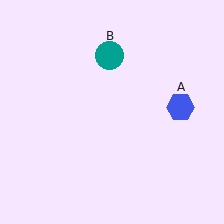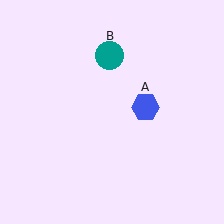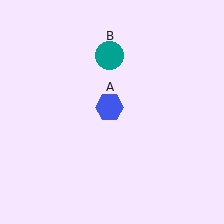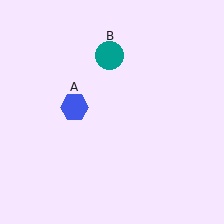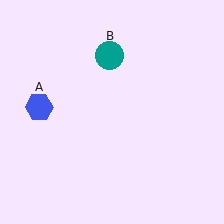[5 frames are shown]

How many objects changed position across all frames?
1 object changed position: blue hexagon (object A).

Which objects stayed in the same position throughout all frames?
Teal circle (object B) remained stationary.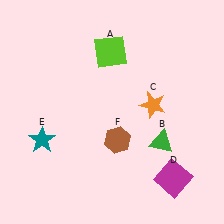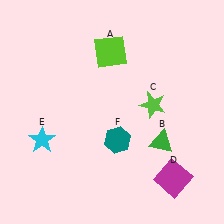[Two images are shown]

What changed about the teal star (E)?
In Image 1, E is teal. In Image 2, it changed to cyan.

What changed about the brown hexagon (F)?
In Image 1, F is brown. In Image 2, it changed to teal.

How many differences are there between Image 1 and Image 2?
There are 3 differences between the two images.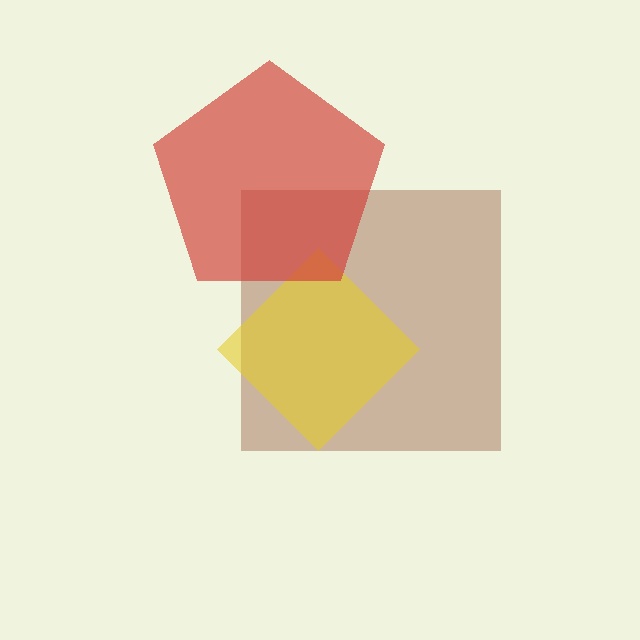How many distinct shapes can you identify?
There are 3 distinct shapes: a brown square, a yellow diamond, a red pentagon.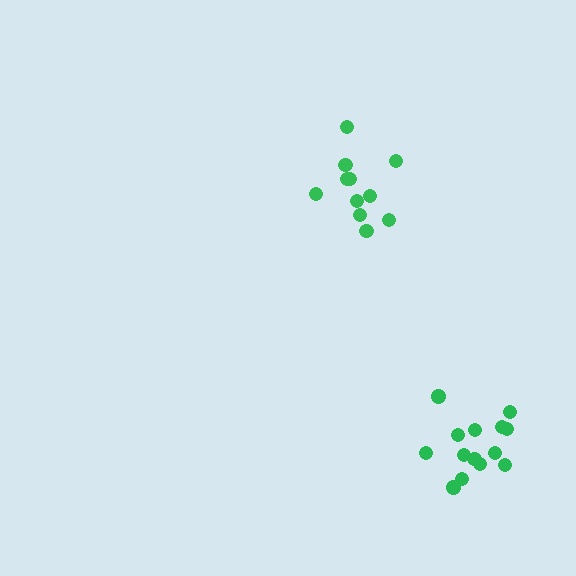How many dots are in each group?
Group 1: 14 dots, Group 2: 11 dots (25 total).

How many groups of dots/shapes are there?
There are 2 groups.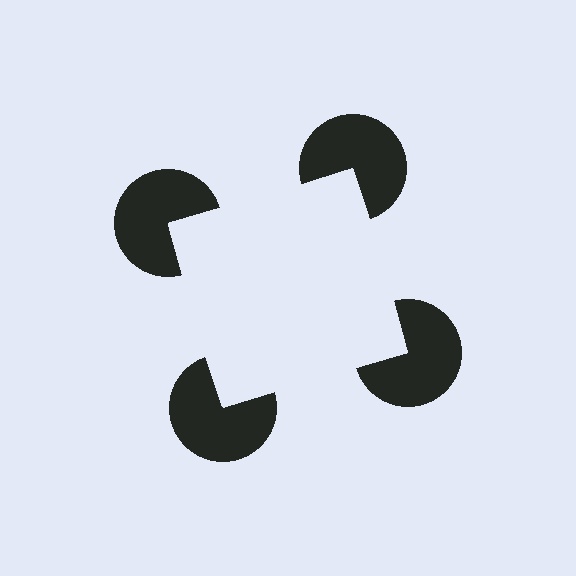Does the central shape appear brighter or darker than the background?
It typically appears slightly brighter than the background, even though no actual brightness change is drawn.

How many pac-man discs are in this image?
There are 4 — one at each vertex of the illusory square.